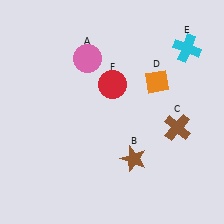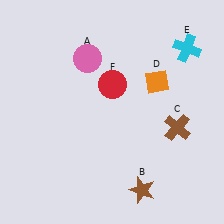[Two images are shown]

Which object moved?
The brown star (B) moved down.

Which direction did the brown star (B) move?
The brown star (B) moved down.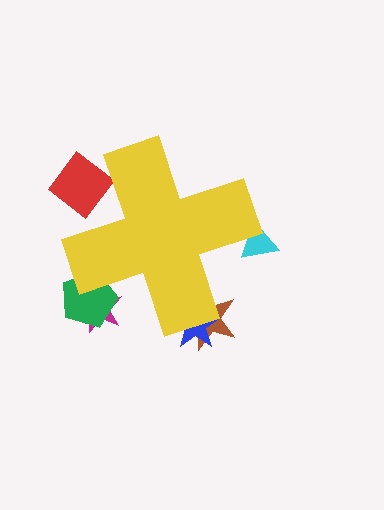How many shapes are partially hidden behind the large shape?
6 shapes are partially hidden.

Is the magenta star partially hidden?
Yes, the magenta star is partially hidden behind the yellow cross.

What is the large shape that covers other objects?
A yellow cross.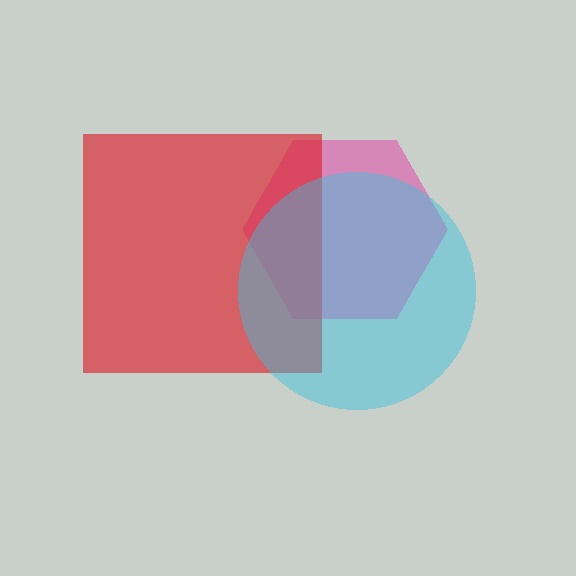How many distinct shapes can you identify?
There are 3 distinct shapes: a pink hexagon, a red square, a cyan circle.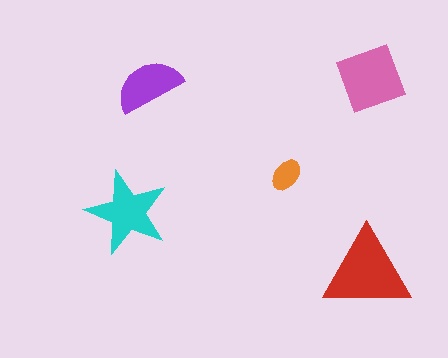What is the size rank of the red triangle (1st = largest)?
1st.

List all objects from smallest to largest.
The orange ellipse, the purple semicircle, the cyan star, the pink diamond, the red triangle.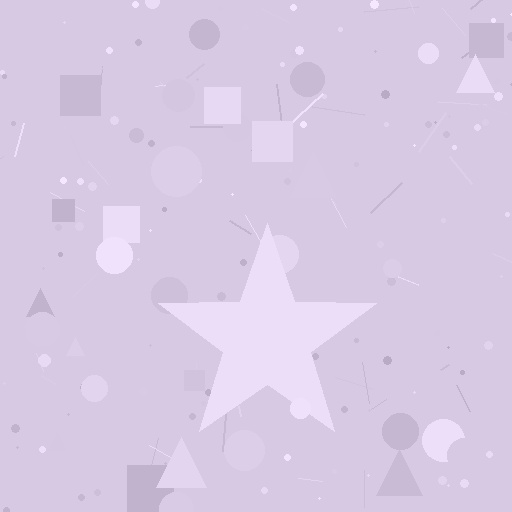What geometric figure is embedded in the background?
A star is embedded in the background.